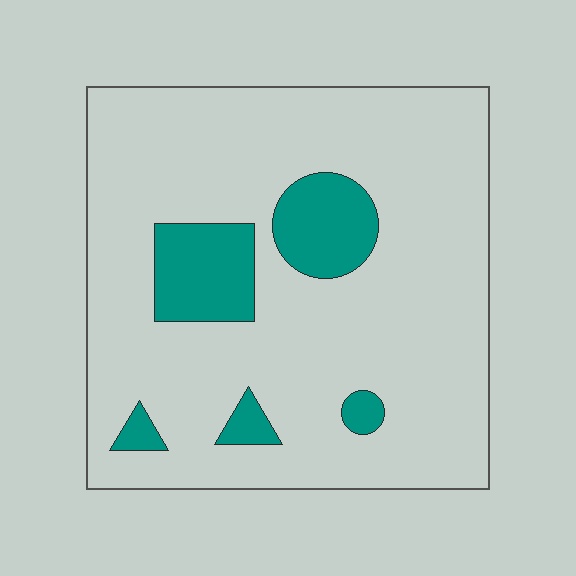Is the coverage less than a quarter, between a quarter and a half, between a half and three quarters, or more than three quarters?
Less than a quarter.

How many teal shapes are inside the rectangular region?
5.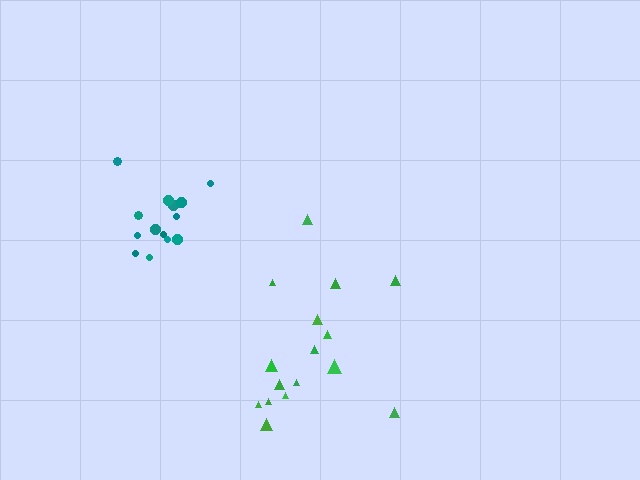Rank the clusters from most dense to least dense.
teal, green.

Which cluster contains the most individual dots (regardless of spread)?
Green (16).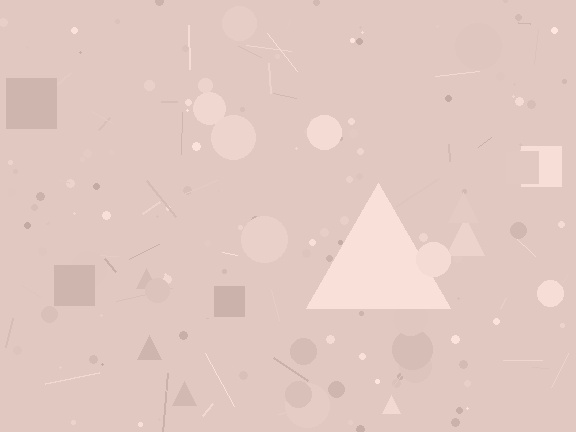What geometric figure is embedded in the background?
A triangle is embedded in the background.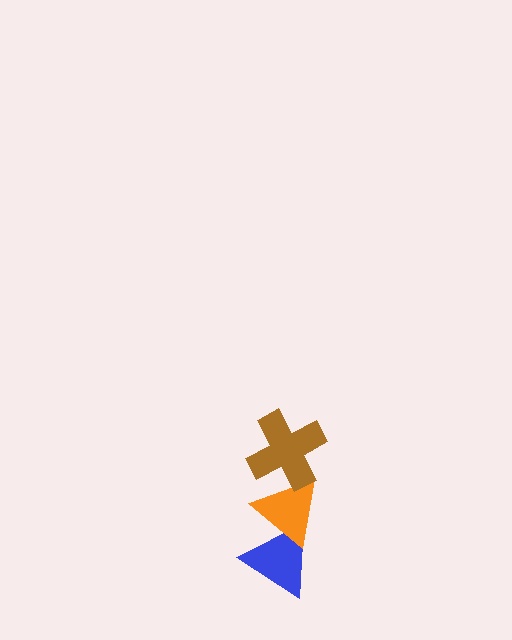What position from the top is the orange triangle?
The orange triangle is 2nd from the top.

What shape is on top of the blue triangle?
The orange triangle is on top of the blue triangle.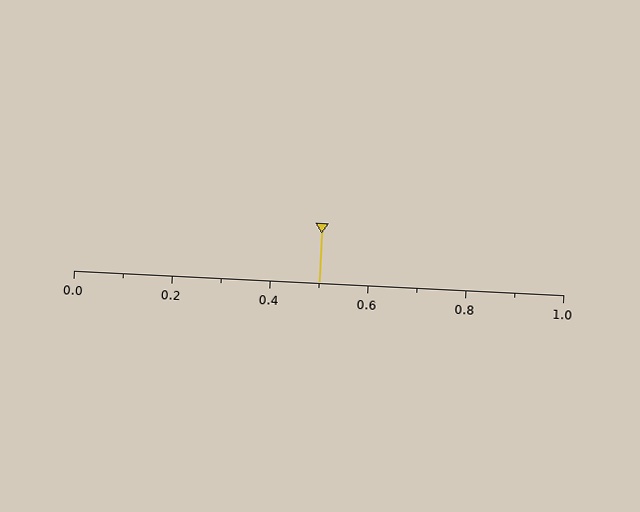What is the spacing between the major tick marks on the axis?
The major ticks are spaced 0.2 apart.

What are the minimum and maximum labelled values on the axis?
The axis runs from 0.0 to 1.0.